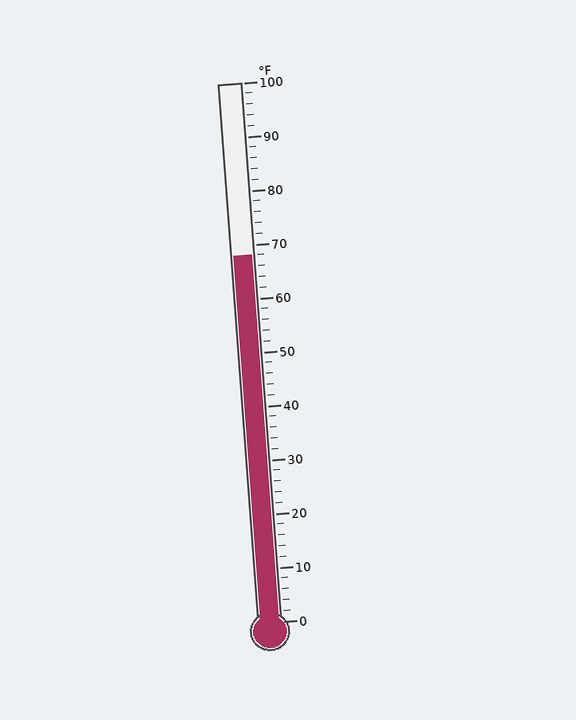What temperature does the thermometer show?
The thermometer shows approximately 68°F.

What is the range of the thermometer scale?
The thermometer scale ranges from 0°F to 100°F.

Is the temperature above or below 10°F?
The temperature is above 10°F.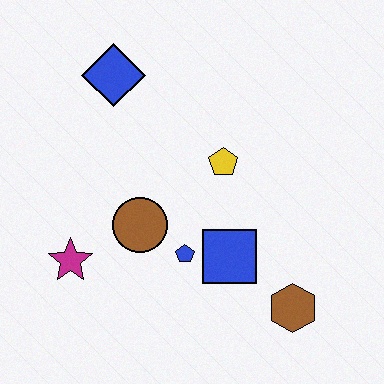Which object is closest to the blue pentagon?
The blue square is closest to the blue pentagon.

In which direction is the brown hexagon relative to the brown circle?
The brown hexagon is to the right of the brown circle.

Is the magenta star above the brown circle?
No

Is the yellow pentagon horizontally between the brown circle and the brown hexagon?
Yes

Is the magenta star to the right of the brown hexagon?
No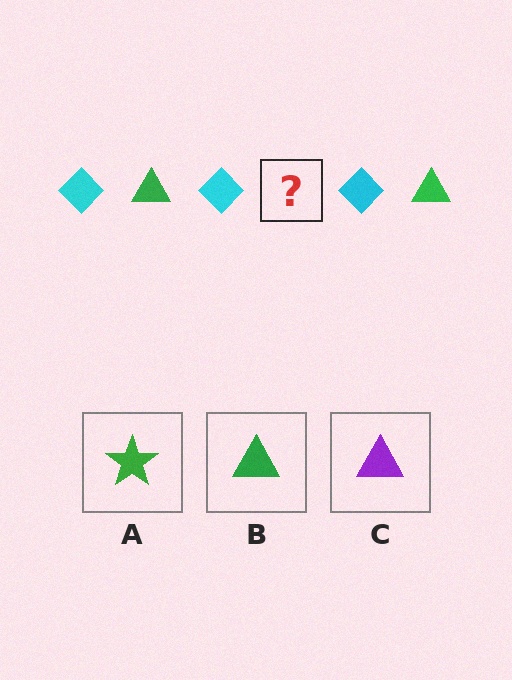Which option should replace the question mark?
Option B.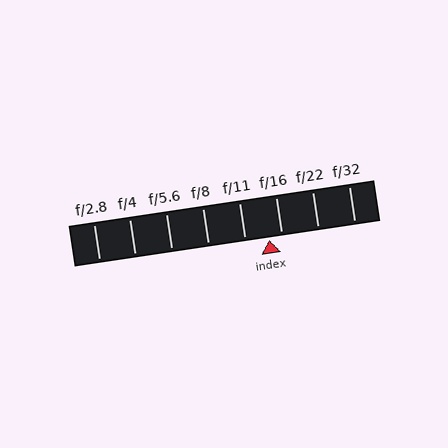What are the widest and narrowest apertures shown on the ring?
The widest aperture shown is f/2.8 and the narrowest is f/32.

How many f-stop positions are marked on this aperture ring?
There are 8 f-stop positions marked.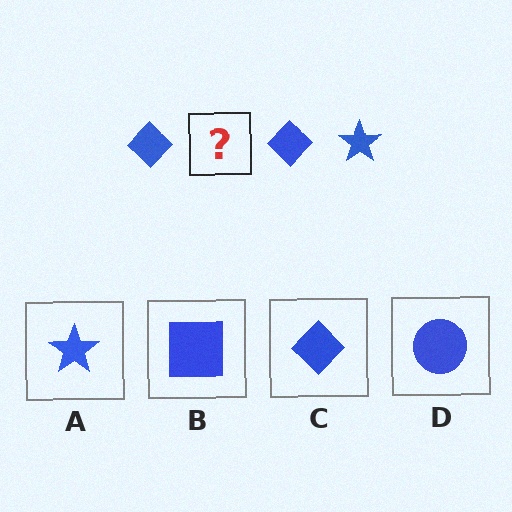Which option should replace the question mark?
Option A.